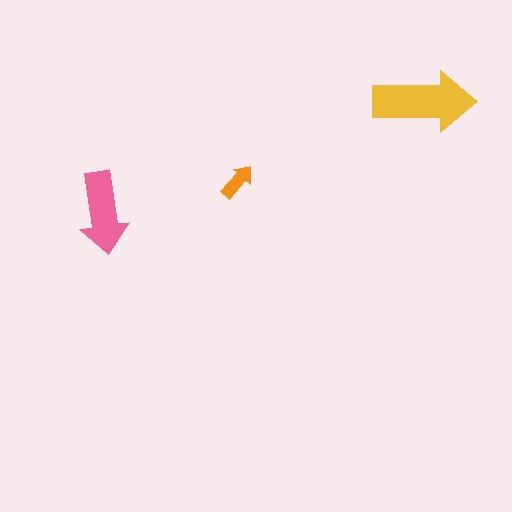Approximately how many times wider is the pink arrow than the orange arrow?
About 2 times wider.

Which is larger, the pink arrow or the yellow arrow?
The yellow one.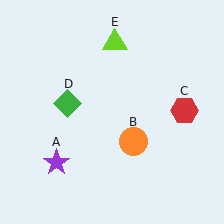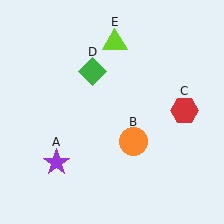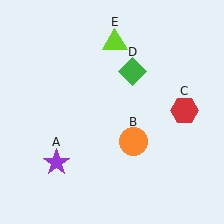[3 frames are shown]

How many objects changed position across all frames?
1 object changed position: green diamond (object D).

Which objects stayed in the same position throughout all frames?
Purple star (object A) and orange circle (object B) and red hexagon (object C) and lime triangle (object E) remained stationary.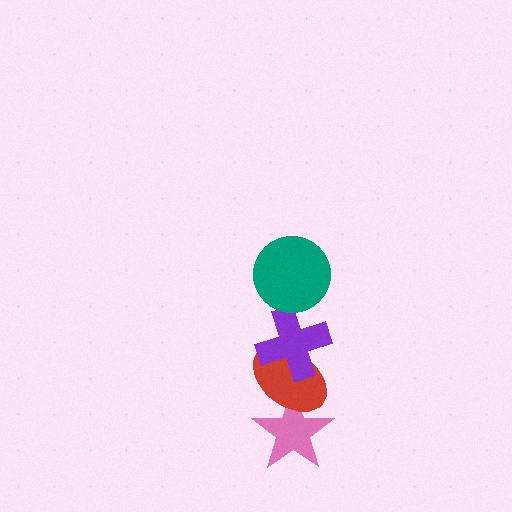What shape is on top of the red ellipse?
The purple cross is on top of the red ellipse.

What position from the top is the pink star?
The pink star is 4th from the top.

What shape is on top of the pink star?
The red ellipse is on top of the pink star.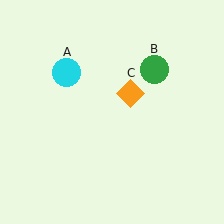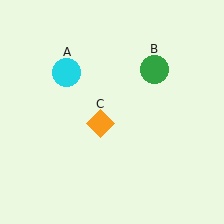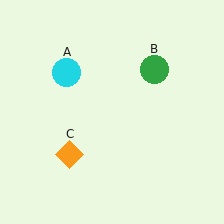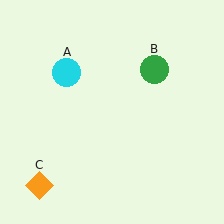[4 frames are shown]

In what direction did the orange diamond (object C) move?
The orange diamond (object C) moved down and to the left.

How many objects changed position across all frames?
1 object changed position: orange diamond (object C).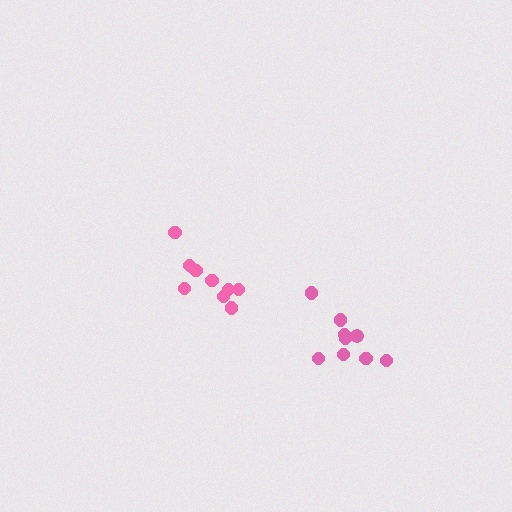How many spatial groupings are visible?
There are 2 spatial groupings.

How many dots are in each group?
Group 1: 9 dots, Group 2: 9 dots (18 total).